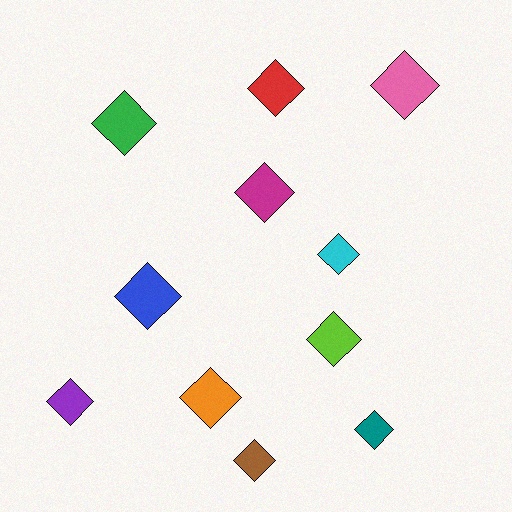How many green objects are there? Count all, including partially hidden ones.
There is 1 green object.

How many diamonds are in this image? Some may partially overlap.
There are 11 diamonds.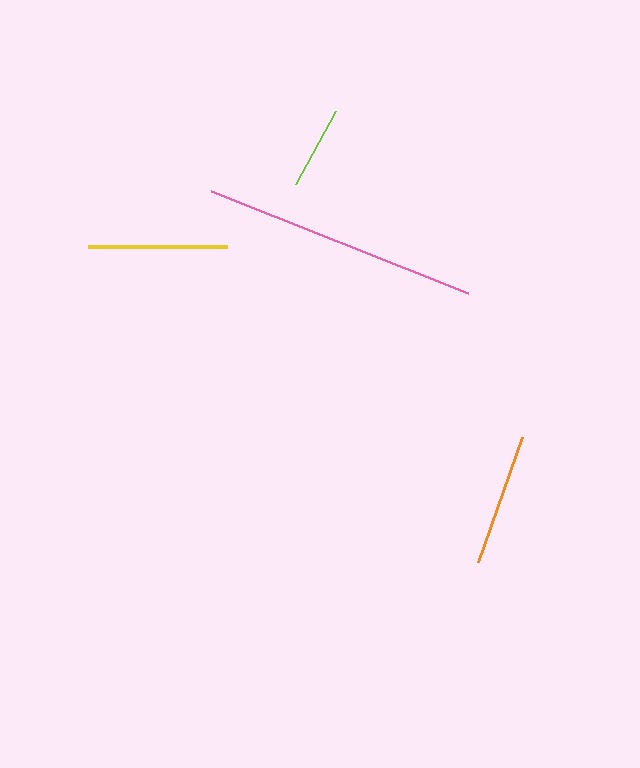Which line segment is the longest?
The pink line is the longest at approximately 277 pixels.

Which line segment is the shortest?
The lime line is the shortest at approximately 83 pixels.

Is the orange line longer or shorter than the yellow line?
The yellow line is longer than the orange line.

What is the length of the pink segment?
The pink segment is approximately 277 pixels long.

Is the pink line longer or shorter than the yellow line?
The pink line is longer than the yellow line.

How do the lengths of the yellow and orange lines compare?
The yellow and orange lines are approximately the same length.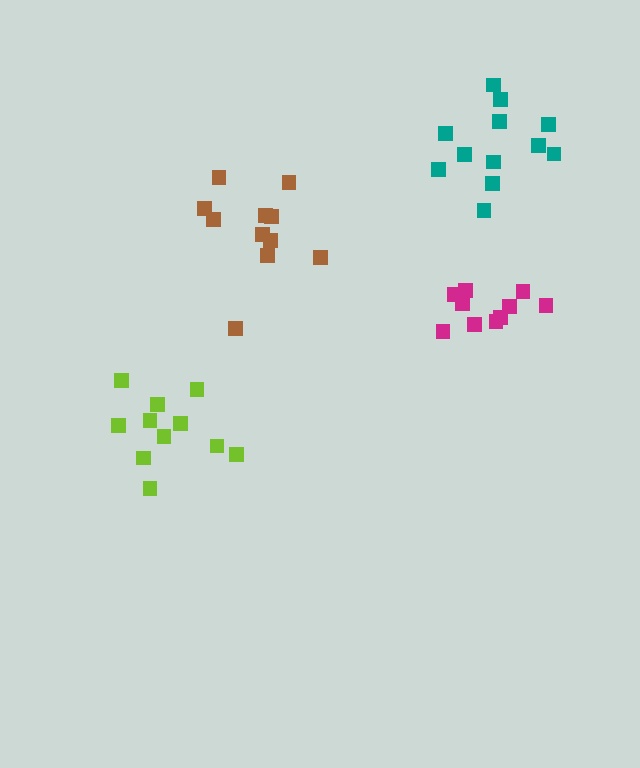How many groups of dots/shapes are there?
There are 4 groups.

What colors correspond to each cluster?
The clusters are colored: magenta, lime, teal, brown.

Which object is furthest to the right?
The teal cluster is rightmost.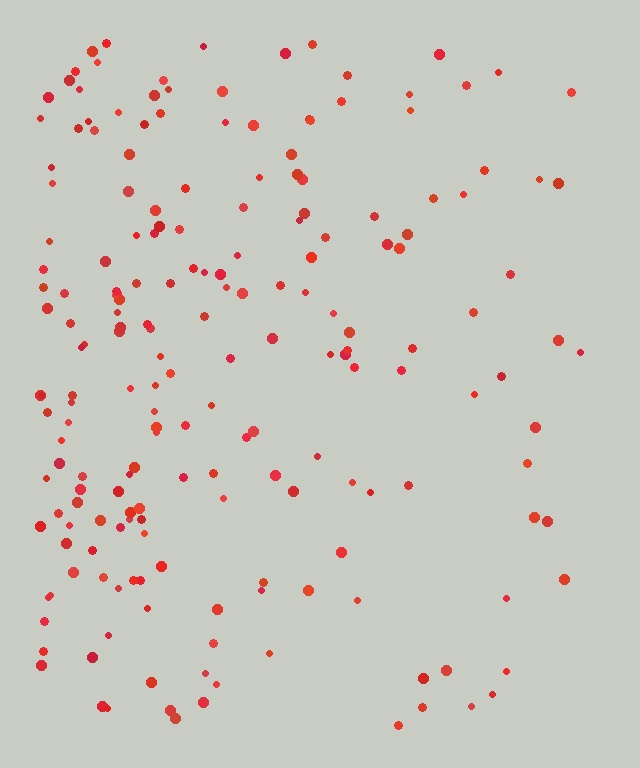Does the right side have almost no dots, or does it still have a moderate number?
Still a moderate number, just noticeably fewer than the left.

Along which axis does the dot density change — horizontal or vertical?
Horizontal.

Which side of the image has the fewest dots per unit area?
The right.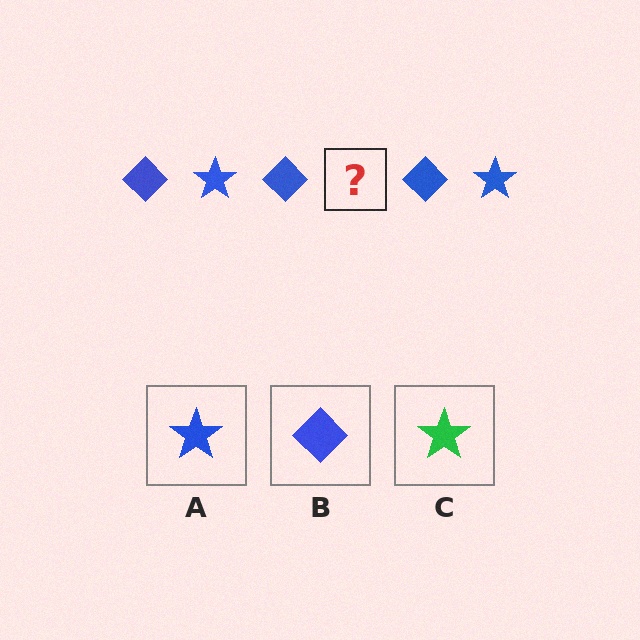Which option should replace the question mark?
Option A.